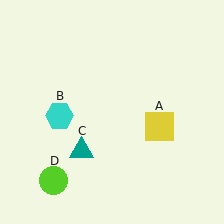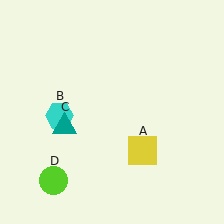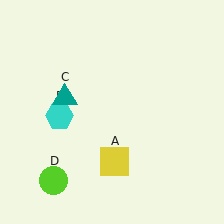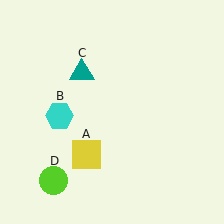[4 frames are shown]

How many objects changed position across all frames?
2 objects changed position: yellow square (object A), teal triangle (object C).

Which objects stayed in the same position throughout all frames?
Cyan hexagon (object B) and lime circle (object D) remained stationary.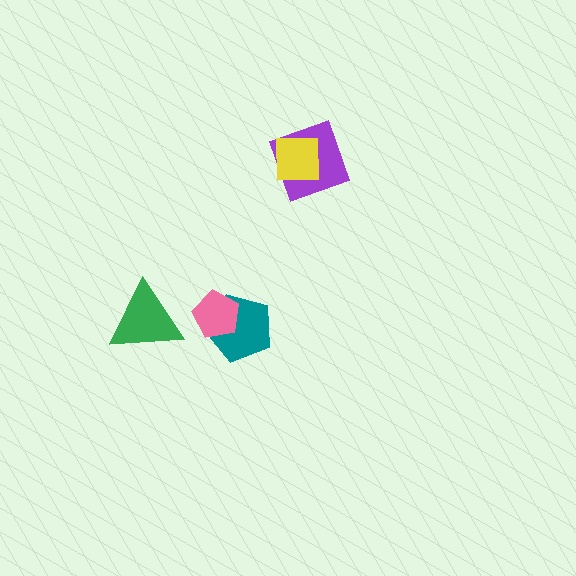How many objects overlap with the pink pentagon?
1 object overlaps with the pink pentagon.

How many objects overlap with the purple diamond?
1 object overlaps with the purple diamond.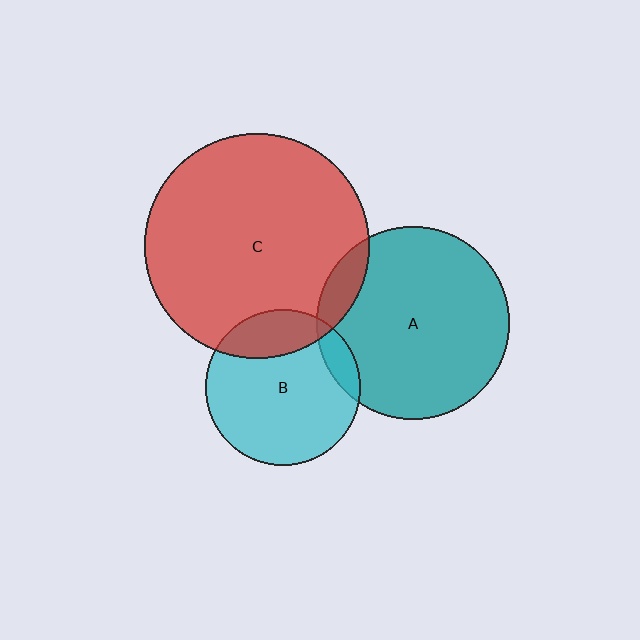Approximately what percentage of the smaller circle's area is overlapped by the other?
Approximately 10%.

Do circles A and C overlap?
Yes.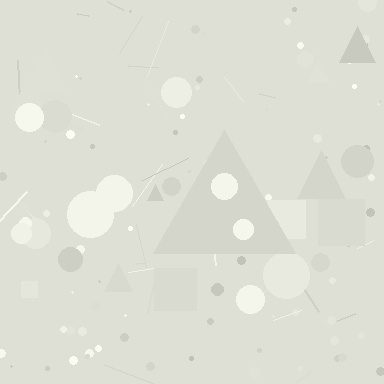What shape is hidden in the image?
A triangle is hidden in the image.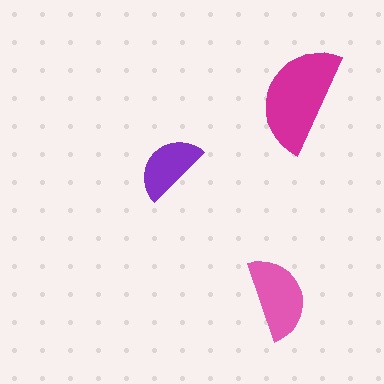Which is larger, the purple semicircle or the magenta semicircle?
The magenta one.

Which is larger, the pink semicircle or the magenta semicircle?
The magenta one.